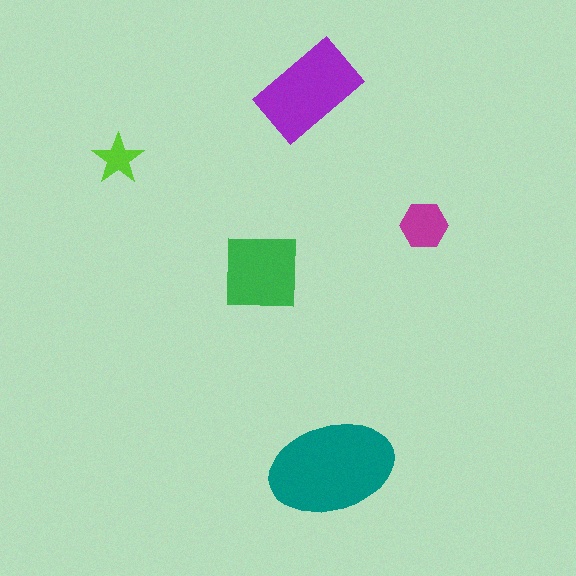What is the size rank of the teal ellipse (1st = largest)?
1st.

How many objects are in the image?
There are 5 objects in the image.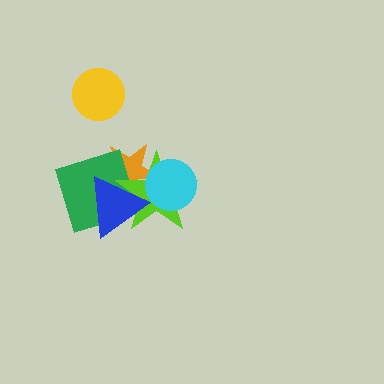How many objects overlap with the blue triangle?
3 objects overlap with the blue triangle.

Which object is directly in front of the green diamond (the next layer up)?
The lime star is directly in front of the green diamond.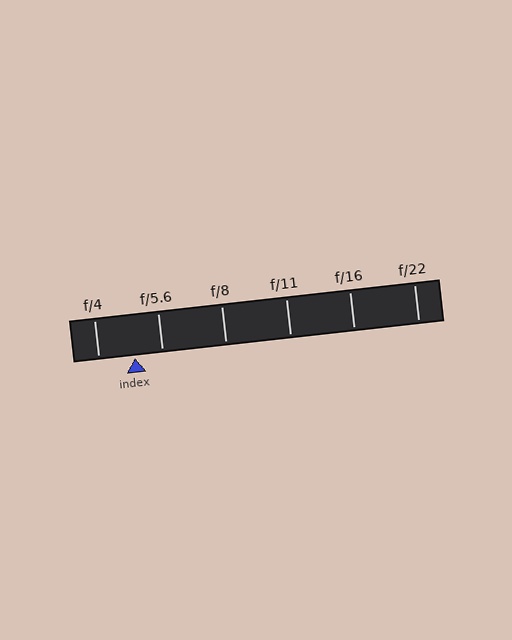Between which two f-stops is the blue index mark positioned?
The index mark is between f/4 and f/5.6.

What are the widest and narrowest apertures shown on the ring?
The widest aperture shown is f/4 and the narrowest is f/22.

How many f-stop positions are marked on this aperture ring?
There are 6 f-stop positions marked.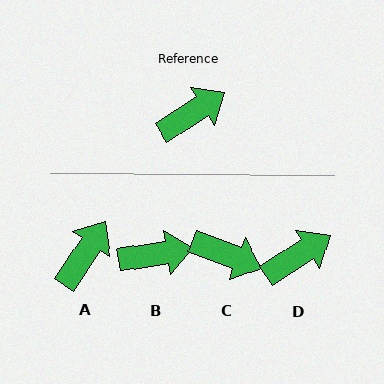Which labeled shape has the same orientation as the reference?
D.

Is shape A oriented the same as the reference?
No, it is off by about 25 degrees.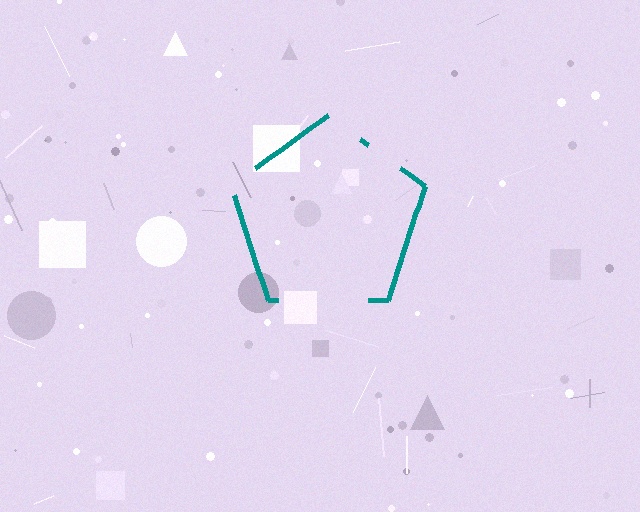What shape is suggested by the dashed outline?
The dashed outline suggests a pentagon.